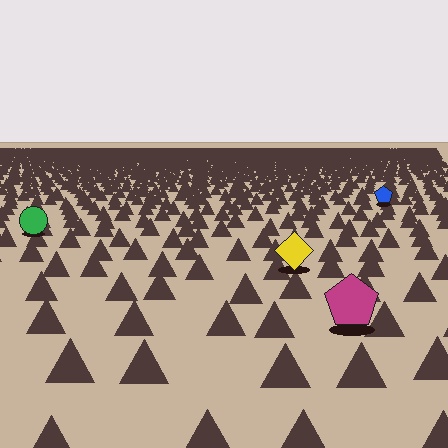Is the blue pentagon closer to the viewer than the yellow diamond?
No. The yellow diamond is closer — you can tell from the texture gradient: the ground texture is coarser near it.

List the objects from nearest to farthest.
From nearest to farthest: the magenta pentagon, the yellow diamond, the green circle, the blue pentagon.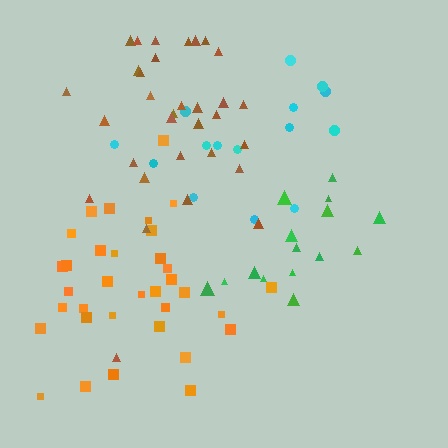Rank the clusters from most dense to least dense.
orange, brown, green, cyan.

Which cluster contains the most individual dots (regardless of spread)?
Orange (34).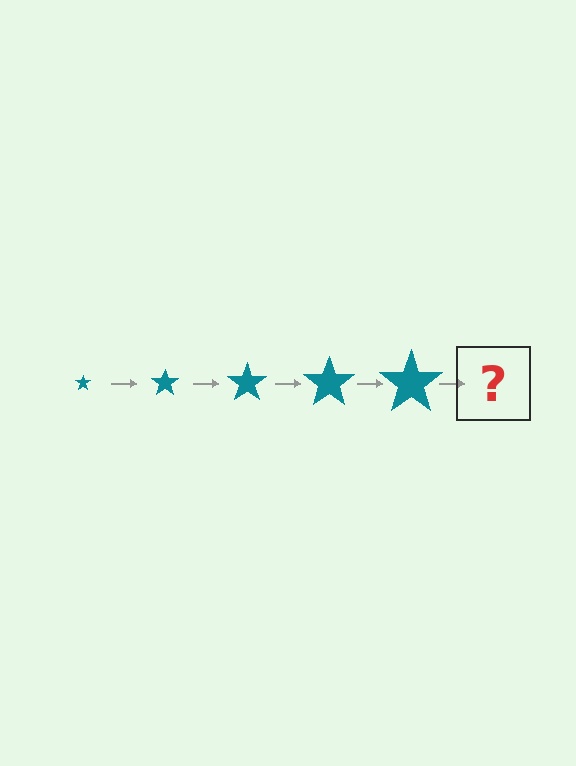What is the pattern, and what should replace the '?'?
The pattern is that the star gets progressively larger each step. The '?' should be a teal star, larger than the previous one.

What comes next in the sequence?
The next element should be a teal star, larger than the previous one.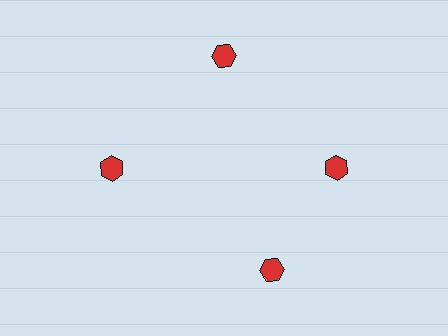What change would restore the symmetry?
The symmetry would be restored by rotating it back into even spacing with its neighbors so that all 4 hexagons sit at equal angles and equal distance from the center.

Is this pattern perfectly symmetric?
No. The 4 red hexagons are arranged in a ring, but one element near the 6 o'clock position is rotated out of alignment along the ring, breaking the 4-fold rotational symmetry.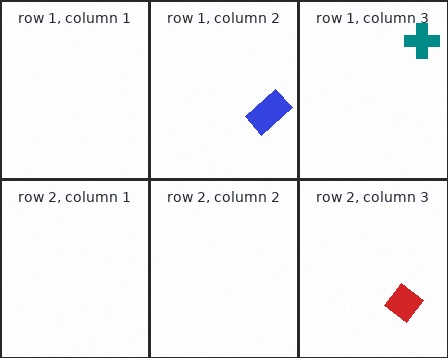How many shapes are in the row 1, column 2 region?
1.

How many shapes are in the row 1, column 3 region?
1.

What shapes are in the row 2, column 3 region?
The red diamond.